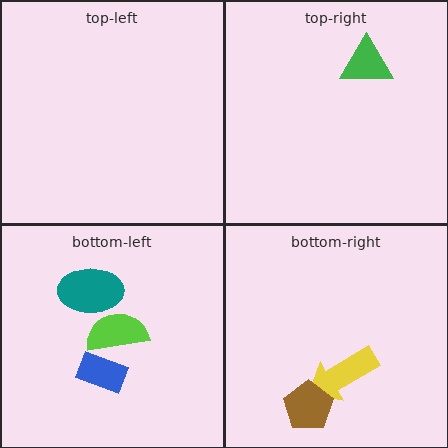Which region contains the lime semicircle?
The bottom-left region.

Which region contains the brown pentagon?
The bottom-right region.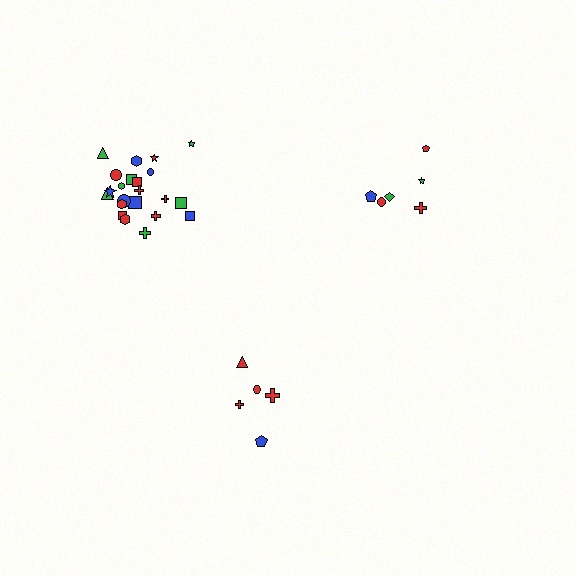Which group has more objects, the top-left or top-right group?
The top-left group.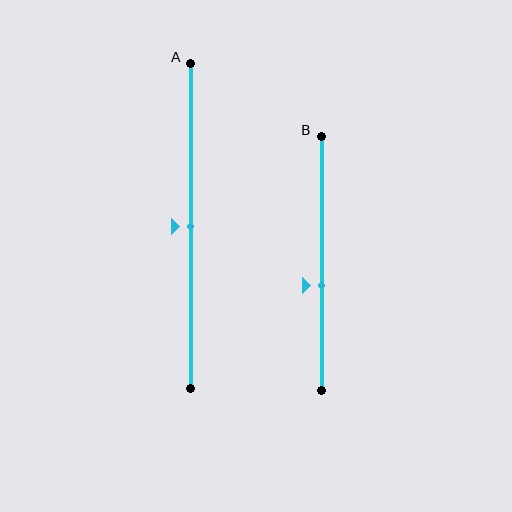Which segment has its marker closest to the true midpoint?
Segment A has its marker closest to the true midpoint.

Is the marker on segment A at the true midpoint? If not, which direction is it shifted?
Yes, the marker on segment A is at the true midpoint.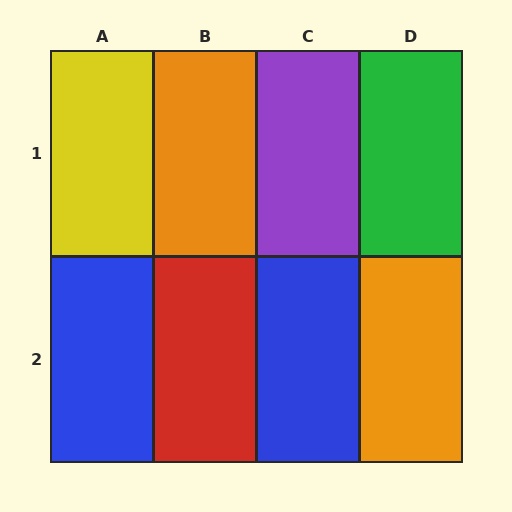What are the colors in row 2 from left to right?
Blue, red, blue, orange.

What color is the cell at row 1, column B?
Orange.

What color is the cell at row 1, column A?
Yellow.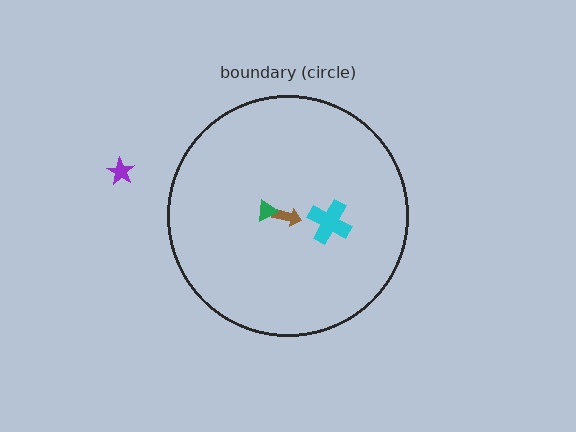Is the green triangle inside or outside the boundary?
Inside.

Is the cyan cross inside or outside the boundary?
Inside.